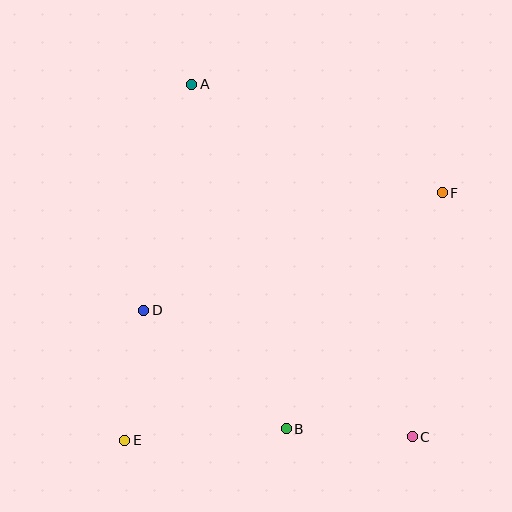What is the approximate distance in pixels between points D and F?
The distance between D and F is approximately 321 pixels.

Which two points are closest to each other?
Points B and C are closest to each other.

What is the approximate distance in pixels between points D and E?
The distance between D and E is approximately 132 pixels.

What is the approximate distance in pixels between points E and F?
The distance between E and F is approximately 403 pixels.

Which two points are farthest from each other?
Points A and C are farthest from each other.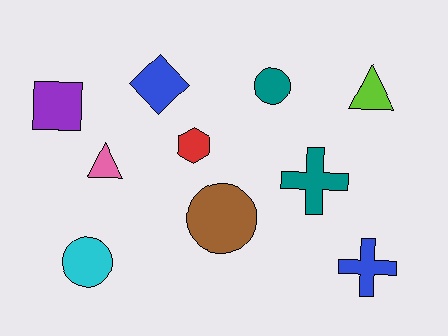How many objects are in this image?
There are 10 objects.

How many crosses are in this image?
There are 2 crosses.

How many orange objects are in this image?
There are no orange objects.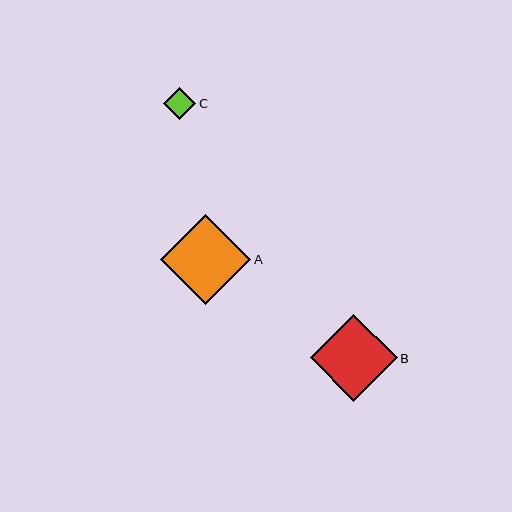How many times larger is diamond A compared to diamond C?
Diamond A is approximately 2.8 times the size of diamond C.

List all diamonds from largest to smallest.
From largest to smallest: A, B, C.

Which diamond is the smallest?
Diamond C is the smallest with a size of approximately 32 pixels.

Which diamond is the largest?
Diamond A is the largest with a size of approximately 90 pixels.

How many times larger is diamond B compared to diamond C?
Diamond B is approximately 2.7 times the size of diamond C.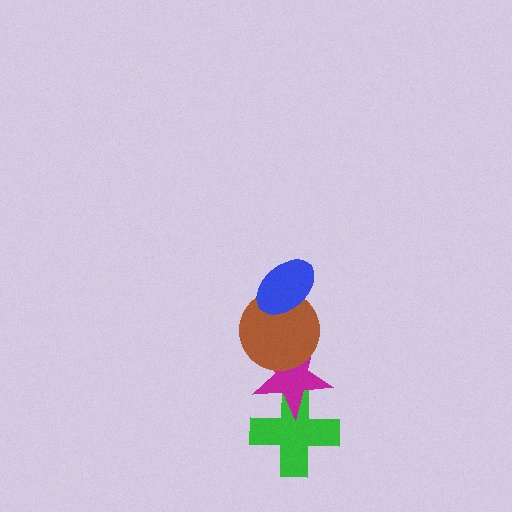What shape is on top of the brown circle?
The blue ellipse is on top of the brown circle.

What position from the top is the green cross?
The green cross is 4th from the top.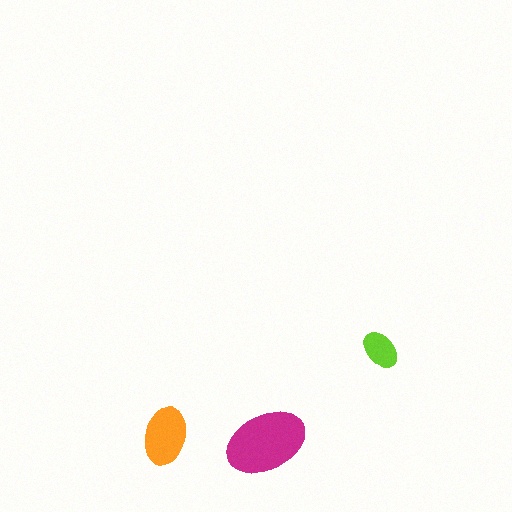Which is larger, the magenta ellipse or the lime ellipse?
The magenta one.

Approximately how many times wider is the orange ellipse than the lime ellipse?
About 1.5 times wider.